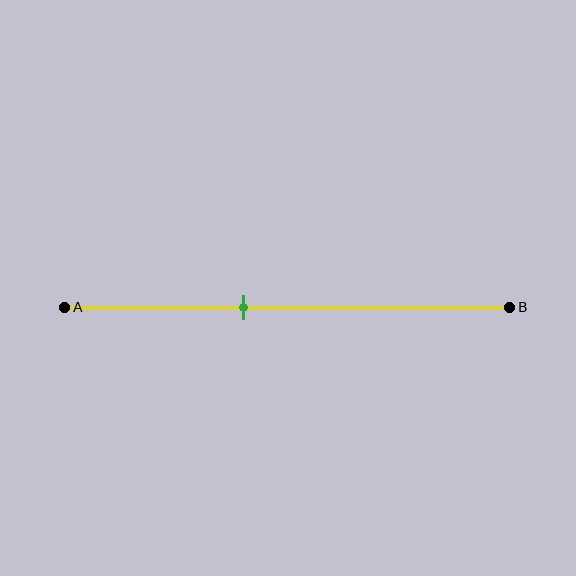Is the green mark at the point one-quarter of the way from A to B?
No, the mark is at about 40% from A, not at the 25% one-quarter point.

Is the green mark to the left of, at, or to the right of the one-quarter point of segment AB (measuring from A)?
The green mark is to the right of the one-quarter point of segment AB.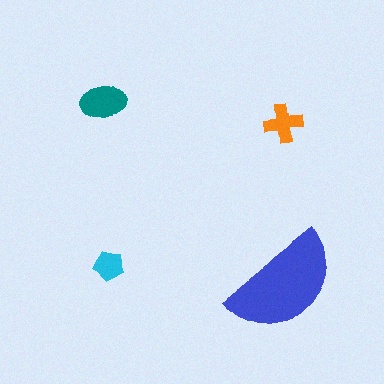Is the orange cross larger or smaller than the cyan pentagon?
Larger.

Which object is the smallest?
The cyan pentagon.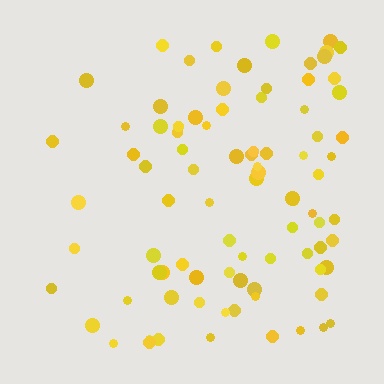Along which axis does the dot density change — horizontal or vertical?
Horizontal.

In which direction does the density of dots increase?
From left to right, with the right side densest.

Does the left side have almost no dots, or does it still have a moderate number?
Still a moderate number, just noticeably fewer than the right.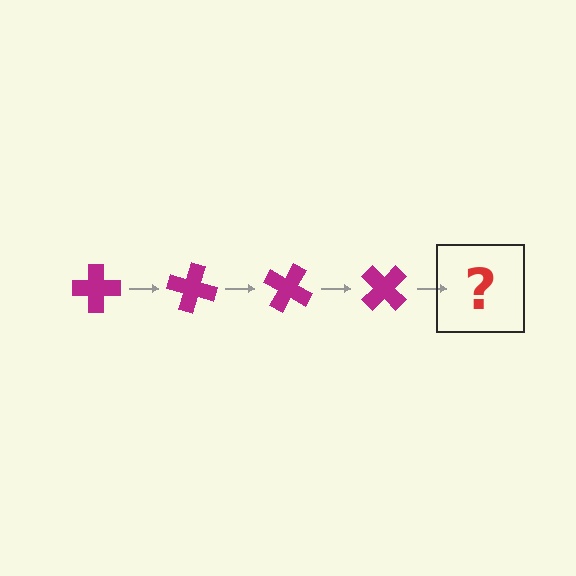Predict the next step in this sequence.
The next step is a magenta cross rotated 60 degrees.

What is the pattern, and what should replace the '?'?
The pattern is that the cross rotates 15 degrees each step. The '?' should be a magenta cross rotated 60 degrees.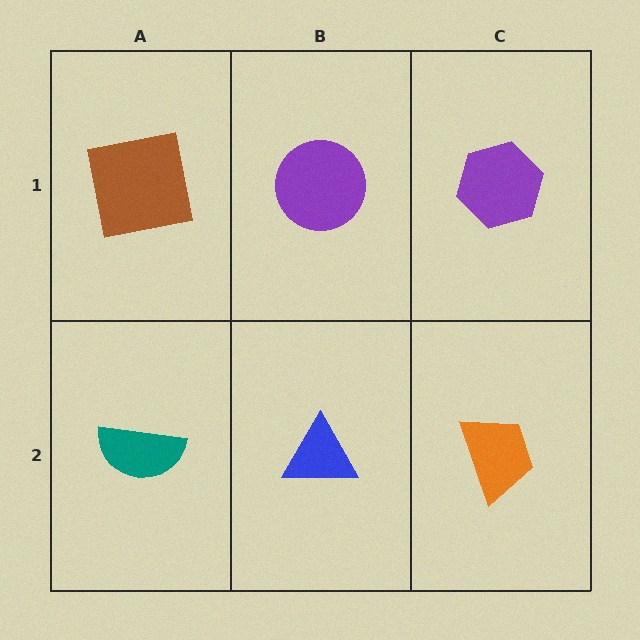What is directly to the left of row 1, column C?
A purple circle.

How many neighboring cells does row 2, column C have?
2.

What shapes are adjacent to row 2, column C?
A purple hexagon (row 1, column C), a blue triangle (row 2, column B).